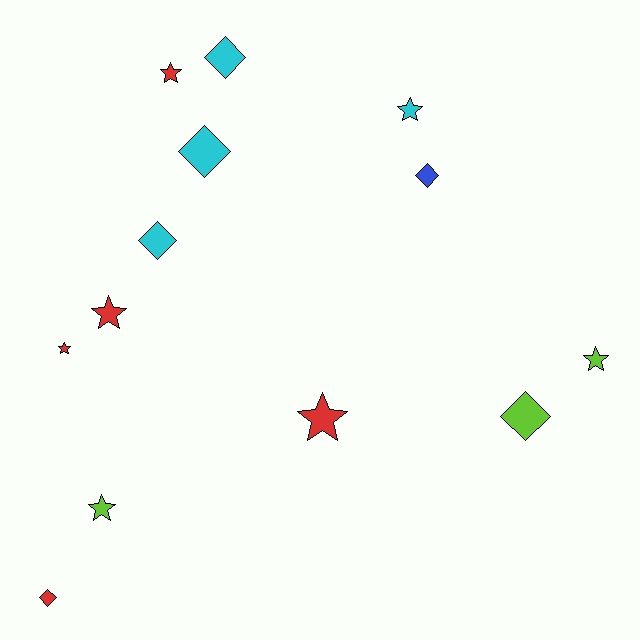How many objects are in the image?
There are 13 objects.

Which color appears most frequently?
Red, with 5 objects.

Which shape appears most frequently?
Star, with 7 objects.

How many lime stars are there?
There are 2 lime stars.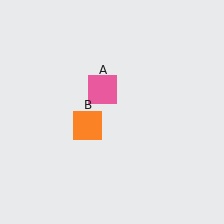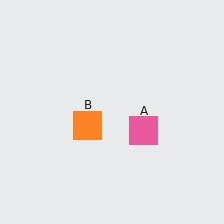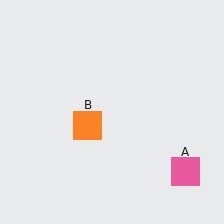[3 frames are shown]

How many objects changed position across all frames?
1 object changed position: pink square (object A).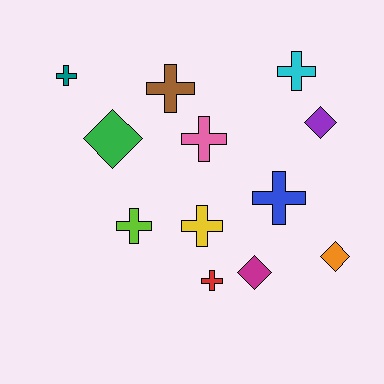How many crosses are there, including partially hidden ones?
There are 8 crosses.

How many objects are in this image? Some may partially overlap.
There are 12 objects.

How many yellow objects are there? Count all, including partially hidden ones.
There is 1 yellow object.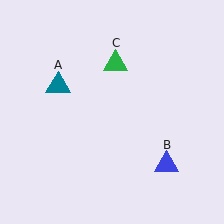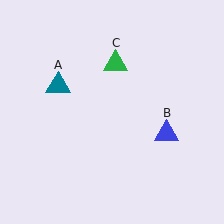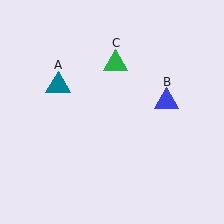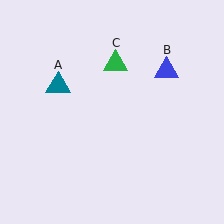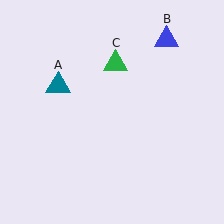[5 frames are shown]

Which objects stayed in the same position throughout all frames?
Teal triangle (object A) and green triangle (object C) remained stationary.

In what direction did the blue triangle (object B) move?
The blue triangle (object B) moved up.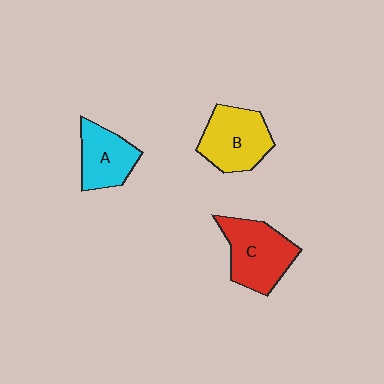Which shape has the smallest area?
Shape A (cyan).